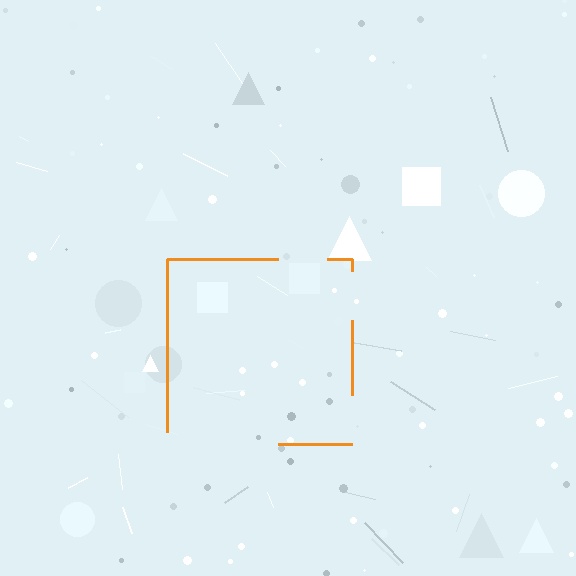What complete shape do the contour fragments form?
The contour fragments form a square.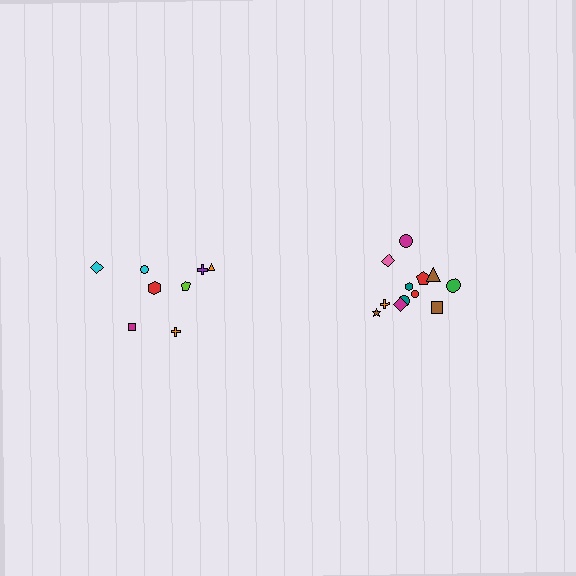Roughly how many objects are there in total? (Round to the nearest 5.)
Roughly 20 objects in total.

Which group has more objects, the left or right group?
The right group.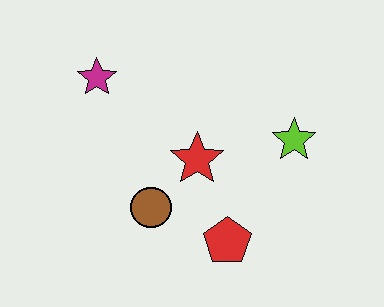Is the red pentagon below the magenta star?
Yes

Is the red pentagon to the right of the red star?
Yes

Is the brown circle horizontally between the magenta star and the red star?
Yes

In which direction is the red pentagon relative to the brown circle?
The red pentagon is to the right of the brown circle.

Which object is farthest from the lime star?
The magenta star is farthest from the lime star.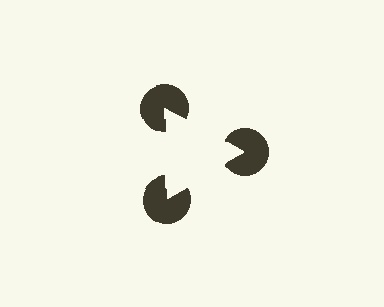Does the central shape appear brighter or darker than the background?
It typically appears slightly brighter than the background, even though no actual brightness change is drawn.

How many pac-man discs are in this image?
There are 3 — one at each vertex of the illusory triangle.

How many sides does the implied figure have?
3 sides.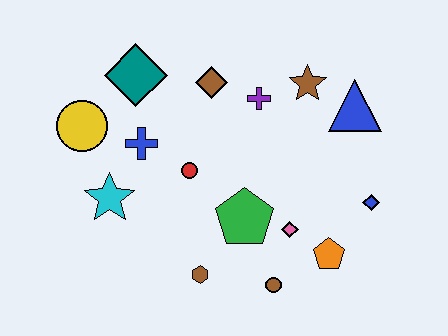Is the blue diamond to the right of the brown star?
Yes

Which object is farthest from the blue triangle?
The yellow circle is farthest from the blue triangle.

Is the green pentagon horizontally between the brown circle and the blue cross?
Yes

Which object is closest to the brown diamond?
The purple cross is closest to the brown diamond.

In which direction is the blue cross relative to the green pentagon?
The blue cross is to the left of the green pentagon.